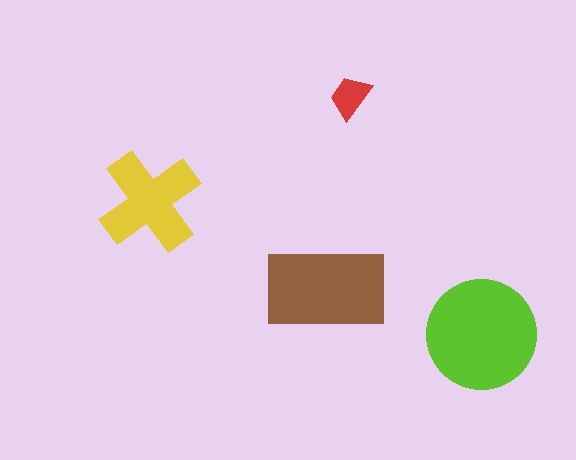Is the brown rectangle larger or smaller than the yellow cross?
Larger.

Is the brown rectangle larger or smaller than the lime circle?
Smaller.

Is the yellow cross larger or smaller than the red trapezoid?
Larger.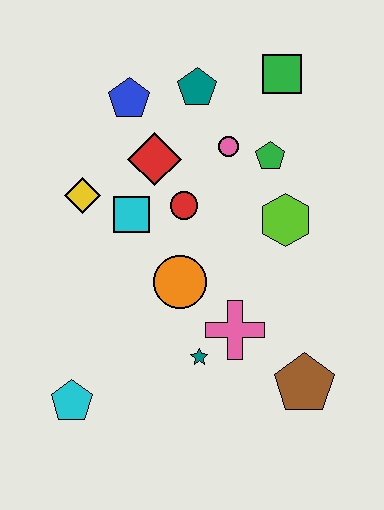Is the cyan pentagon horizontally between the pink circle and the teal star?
No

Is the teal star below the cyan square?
Yes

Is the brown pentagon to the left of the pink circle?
No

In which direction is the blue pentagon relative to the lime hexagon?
The blue pentagon is to the left of the lime hexagon.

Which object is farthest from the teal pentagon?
The cyan pentagon is farthest from the teal pentagon.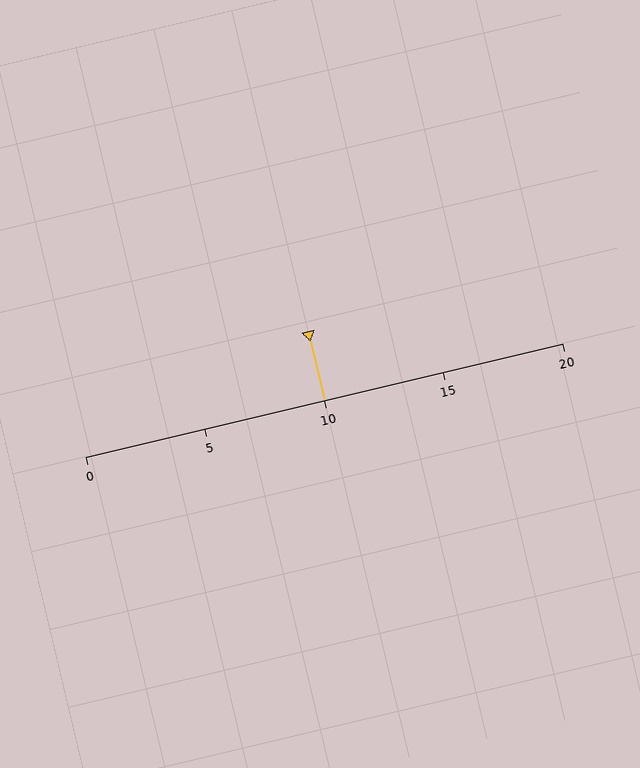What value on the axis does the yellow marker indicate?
The marker indicates approximately 10.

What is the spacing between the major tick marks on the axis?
The major ticks are spaced 5 apart.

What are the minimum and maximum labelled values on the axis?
The axis runs from 0 to 20.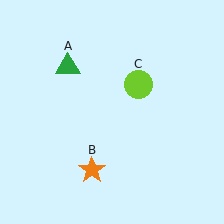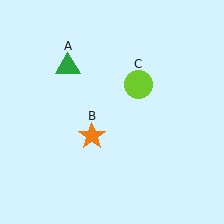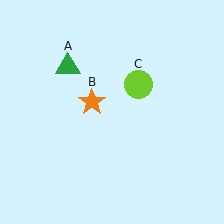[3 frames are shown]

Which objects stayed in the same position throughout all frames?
Green triangle (object A) and lime circle (object C) remained stationary.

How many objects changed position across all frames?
1 object changed position: orange star (object B).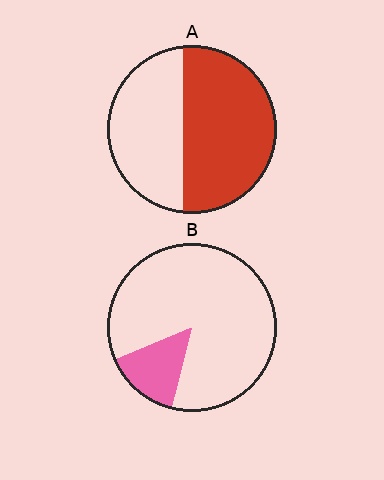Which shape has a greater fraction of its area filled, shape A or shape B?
Shape A.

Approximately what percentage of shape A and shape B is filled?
A is approximately 55% and B is approximately 15%.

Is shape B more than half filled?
No.